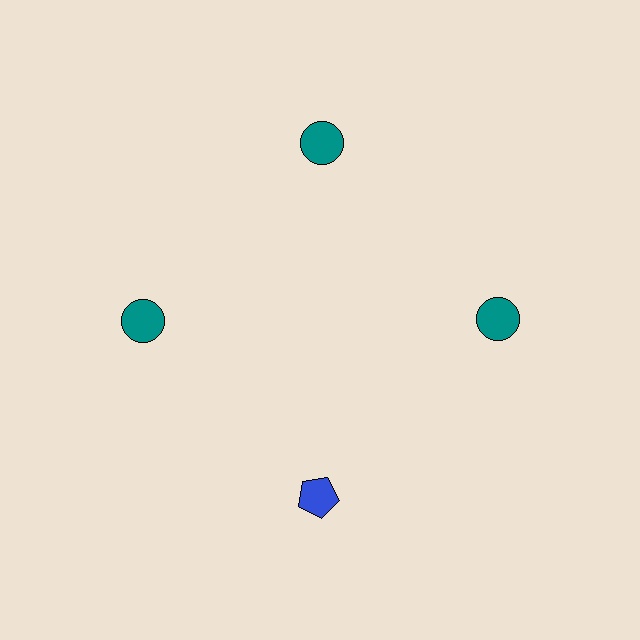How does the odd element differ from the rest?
It differs in both color (blue instead of teal) and shape (pentagon instead of circle).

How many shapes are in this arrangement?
There are 4 shapes arranged in a ring pattern.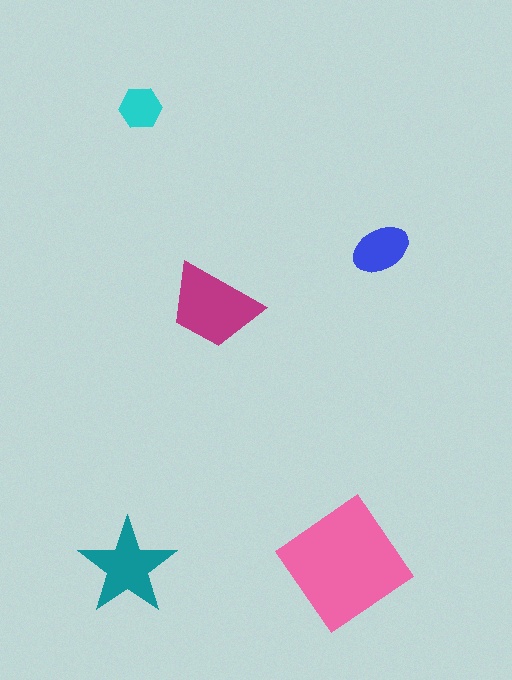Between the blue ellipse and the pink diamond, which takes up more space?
The pink diamond.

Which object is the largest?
The pink diamond.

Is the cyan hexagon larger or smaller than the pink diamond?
Smaller.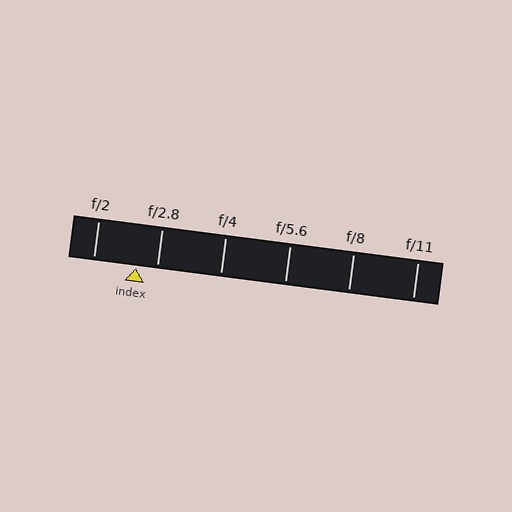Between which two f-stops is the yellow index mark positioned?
The index mark is between f/2 and f/2.8.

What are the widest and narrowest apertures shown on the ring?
The widest aperture shown is f/2 and the narrowest is f/11.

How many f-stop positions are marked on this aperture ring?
There are 6 f-stop positions marked.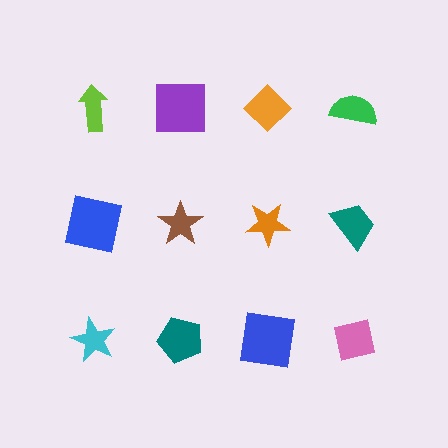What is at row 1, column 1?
A lime arrow.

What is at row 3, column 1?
A cyan star.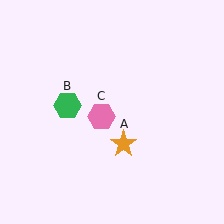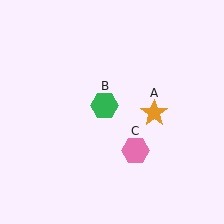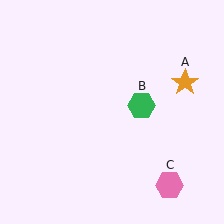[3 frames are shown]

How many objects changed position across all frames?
3 objects changed position: orange star (object A), green hexagon (object B), pink hexagon (object C).